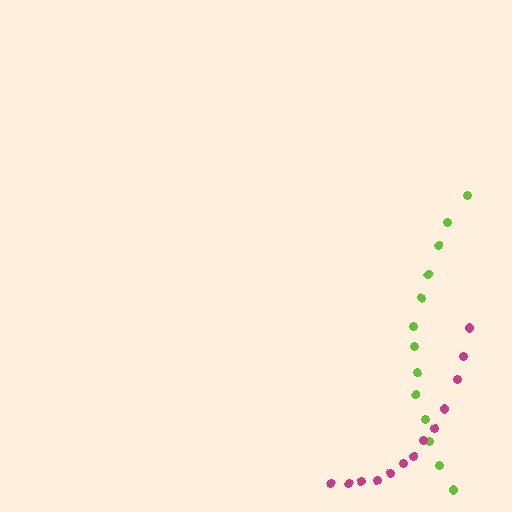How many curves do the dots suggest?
There are 2 distinct paths.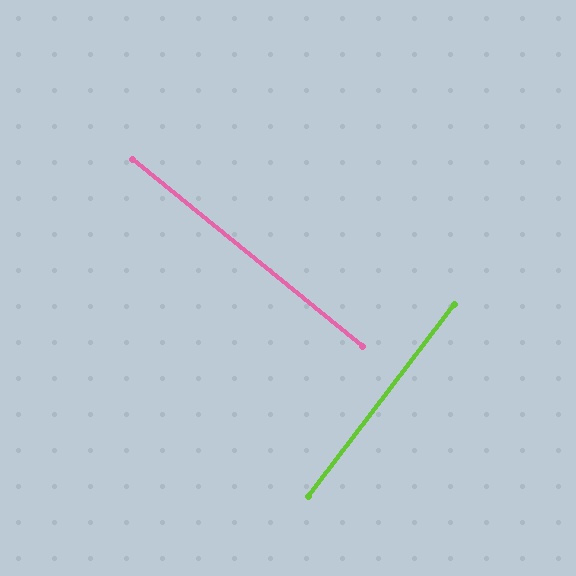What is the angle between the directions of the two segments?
Approximately 88 degrees.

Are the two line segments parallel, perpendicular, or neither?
Perpendicular — they meet at approximately 88°.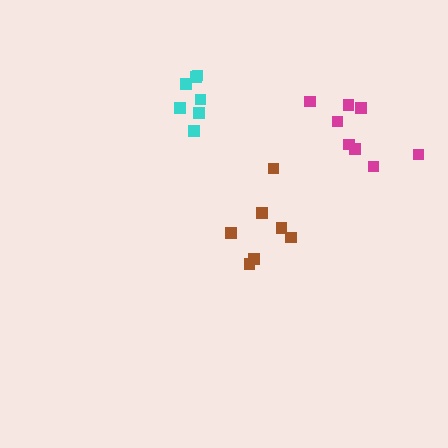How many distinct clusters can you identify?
There are 3 distinct clusters.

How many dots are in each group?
Group 1: 7 dots, Group 2: 7 dots, Group 3: 8 dots (22 total).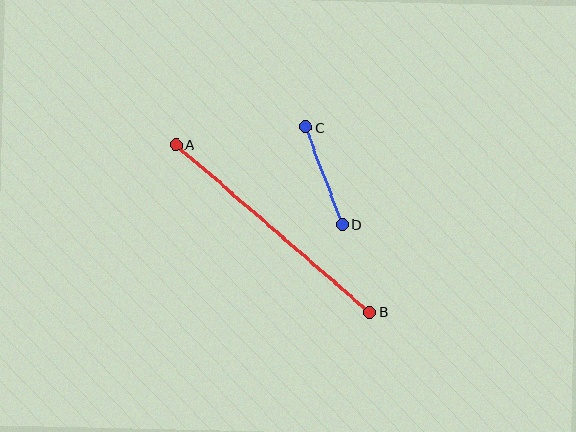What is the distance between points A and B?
The distance is approximately 256 pixels.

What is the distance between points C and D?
The distance is approximately 104 pixels.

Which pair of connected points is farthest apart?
Points A and B are farthest apart.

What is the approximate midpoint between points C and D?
The midpoint is at approximately (324, 176) pixels.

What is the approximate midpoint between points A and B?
The midpoint is at approximately (273, 229) pixels.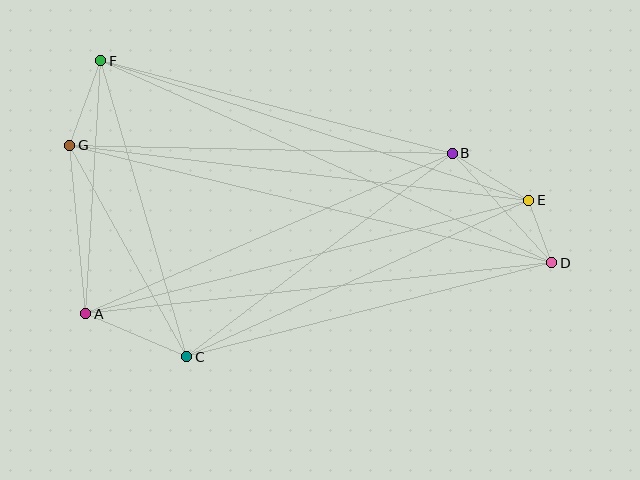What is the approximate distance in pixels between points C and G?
The distance between C and G is approximately 242 pixels.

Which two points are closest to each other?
Points D and E are closest to each other.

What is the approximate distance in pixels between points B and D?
The distance between B and D is approximately 148 pixels.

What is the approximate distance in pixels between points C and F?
The distance between C and F is approximately 308 pixels.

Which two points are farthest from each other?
Points D and G are farthest from each other.